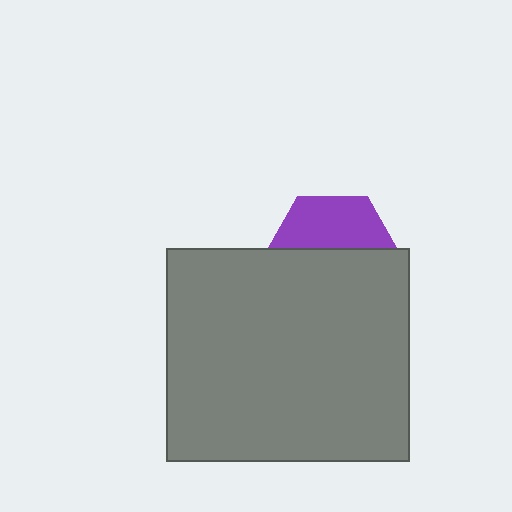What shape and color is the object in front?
The object in front is a gray rectangle.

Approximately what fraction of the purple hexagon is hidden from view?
Roughly 59% of the purple hexagon is hidden behind the gray rectangle.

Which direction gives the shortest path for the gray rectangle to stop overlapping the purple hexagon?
Moving down gives the shortest separation.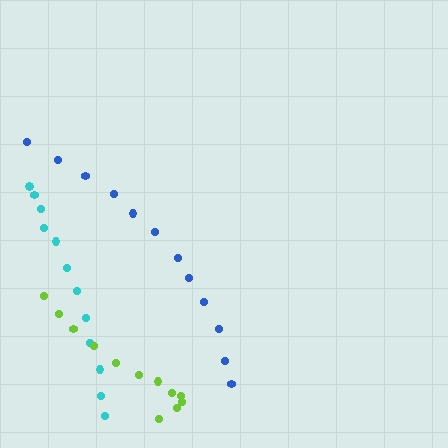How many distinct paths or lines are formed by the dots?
There are 3 distinct paths.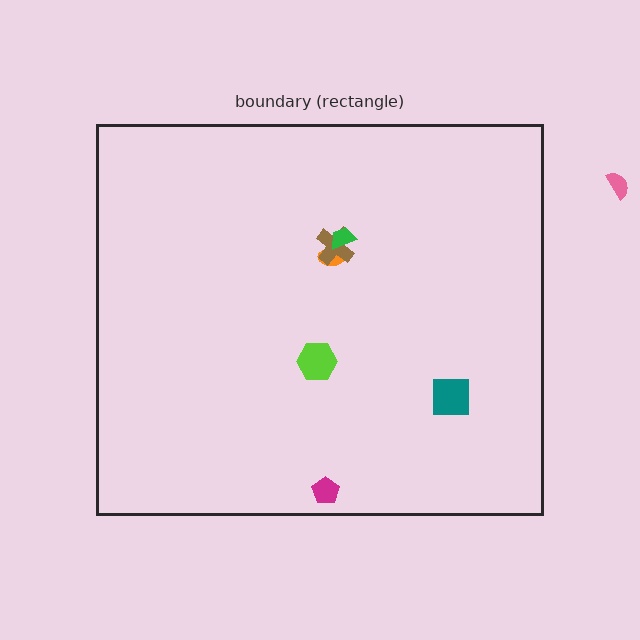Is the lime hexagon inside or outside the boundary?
Inside.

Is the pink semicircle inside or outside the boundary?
Outside.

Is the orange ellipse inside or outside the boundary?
Inside.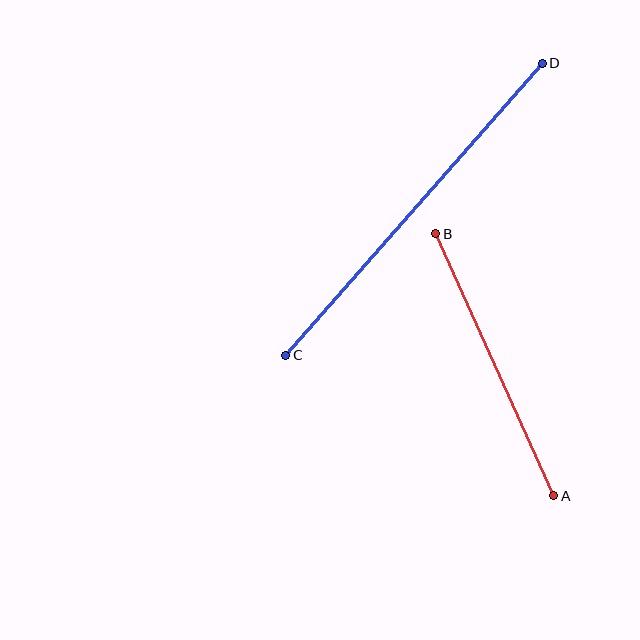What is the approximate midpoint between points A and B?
The midpoint is at approximately (495, 365) pixels.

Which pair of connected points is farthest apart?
Points C and D are farthest apart.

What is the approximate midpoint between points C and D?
The midpoint is at approximately (414, 209) pixels.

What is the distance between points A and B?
The distance is approximately 288 pixels.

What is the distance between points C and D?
The distance is approximately 388 pixels.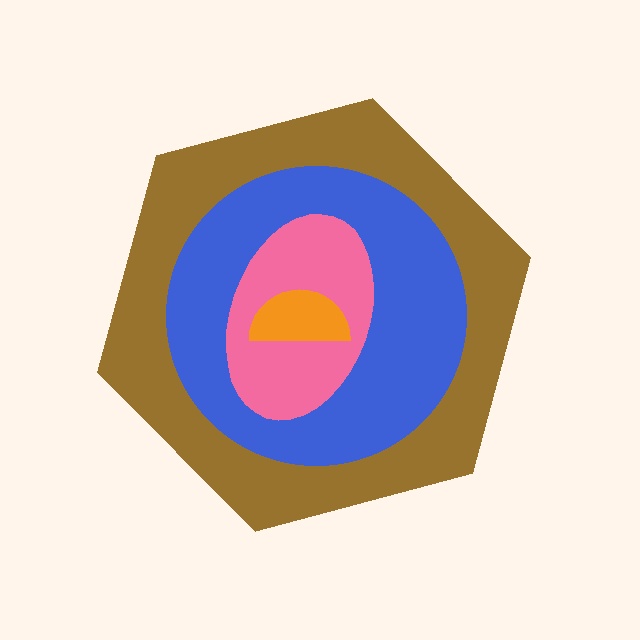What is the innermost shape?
The orange semicircle.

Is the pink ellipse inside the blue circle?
Yes.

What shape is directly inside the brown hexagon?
The blue circle.